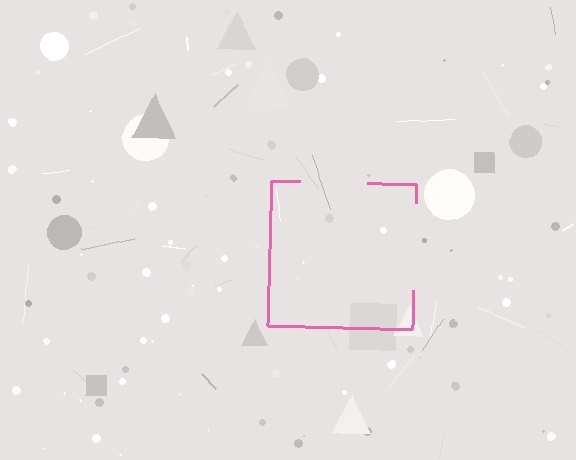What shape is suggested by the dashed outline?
The dashed outline suggests a square.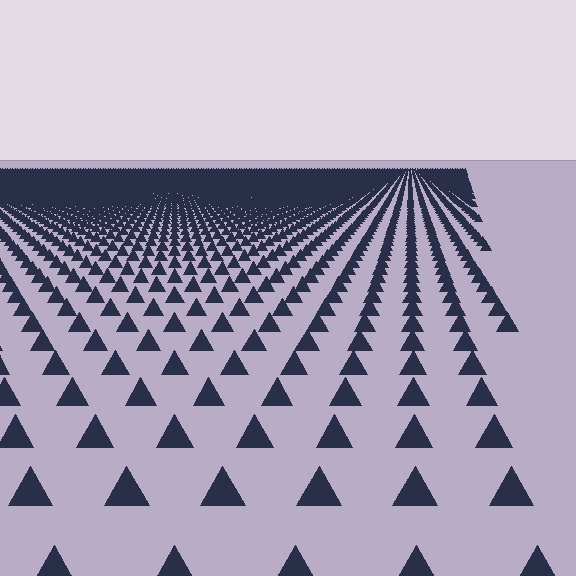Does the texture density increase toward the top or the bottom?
Density increases toward the top.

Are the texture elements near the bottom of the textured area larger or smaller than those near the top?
Larger. Near the bottom, elements are closer to the viewer and appear at a bigger on-screen size.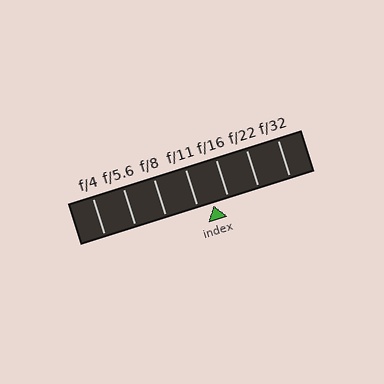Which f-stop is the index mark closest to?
The index mark is closest to f/11.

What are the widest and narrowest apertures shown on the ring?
The widest aperture shown is f/4 and the narrowest is f/32.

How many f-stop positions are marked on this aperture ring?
There are 7 f-stop positions marked.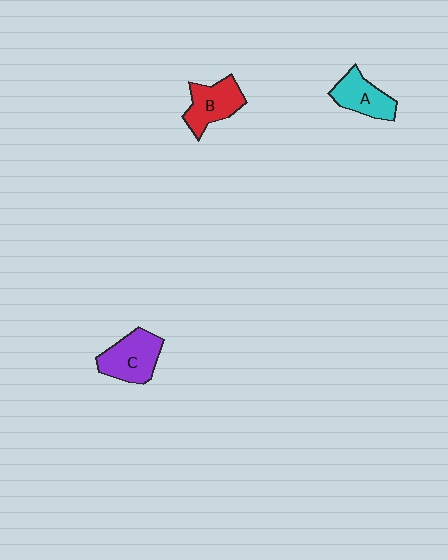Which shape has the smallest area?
Shape A (cyan).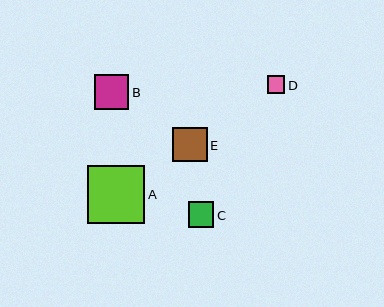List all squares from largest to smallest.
From largest to smallest: A, B, E, C, D.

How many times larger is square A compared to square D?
Square A is approximately 3.3 times the size of square D.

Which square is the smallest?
Square D is the smallest with a size of approximately 17 pixels.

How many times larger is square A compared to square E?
Square A is approximately 1.7 times the size of square E.